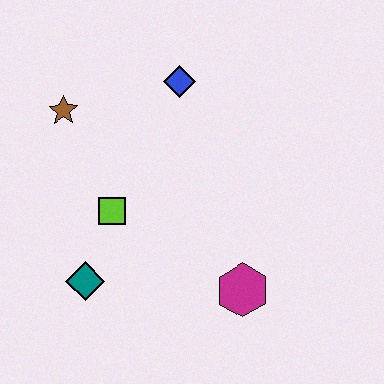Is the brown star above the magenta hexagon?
Yes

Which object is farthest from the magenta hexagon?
The brown star is farthest from the magenta hexagon.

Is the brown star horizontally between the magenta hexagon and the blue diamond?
No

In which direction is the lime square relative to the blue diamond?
The lime square is below the blue diamond.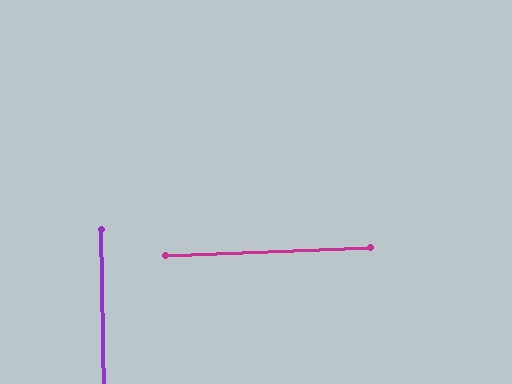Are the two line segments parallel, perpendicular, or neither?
Perpendicular — they meet at approximately 89°.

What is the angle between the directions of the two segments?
Approximately 89 degrees.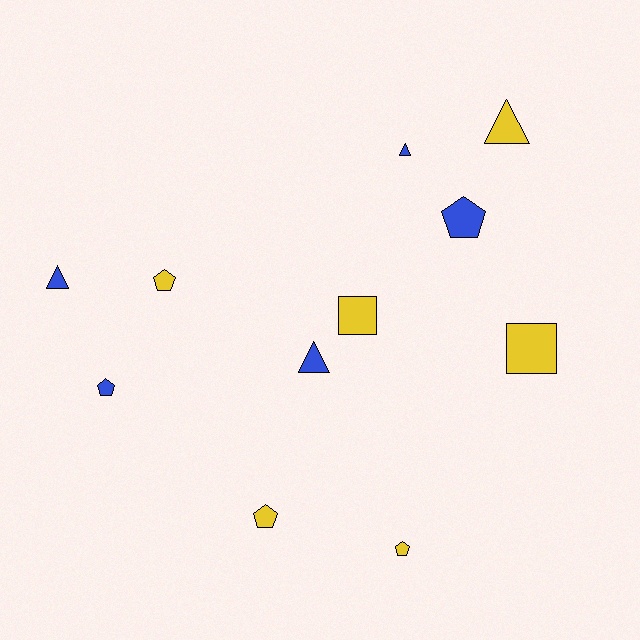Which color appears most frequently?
Yellow, with 6 objects.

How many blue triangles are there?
There are 3 blue triangles.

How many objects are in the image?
There are 11 objects.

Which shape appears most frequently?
Pentagon, with 5 objects.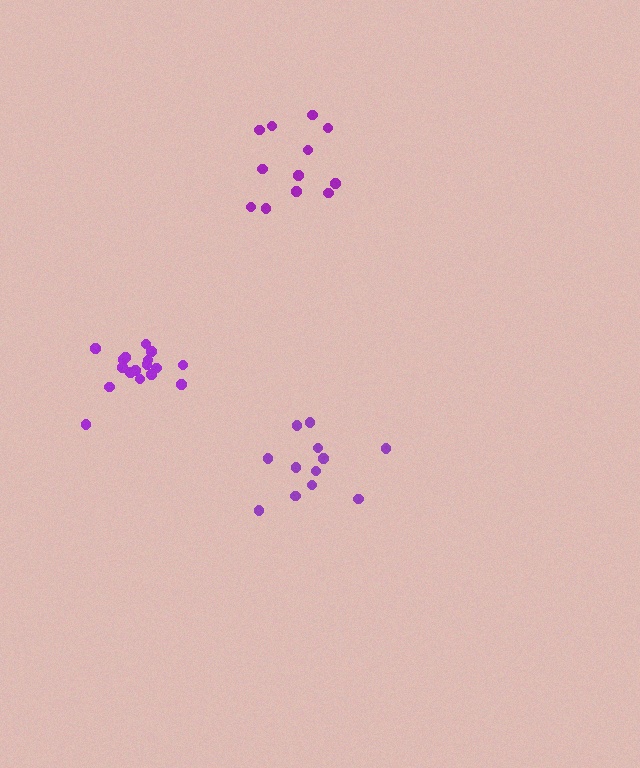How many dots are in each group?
Group 1: 12 dots, Group 2: 12 dots, Group 3: 17 dots (41 total).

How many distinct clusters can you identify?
There are 3 distinct clusters.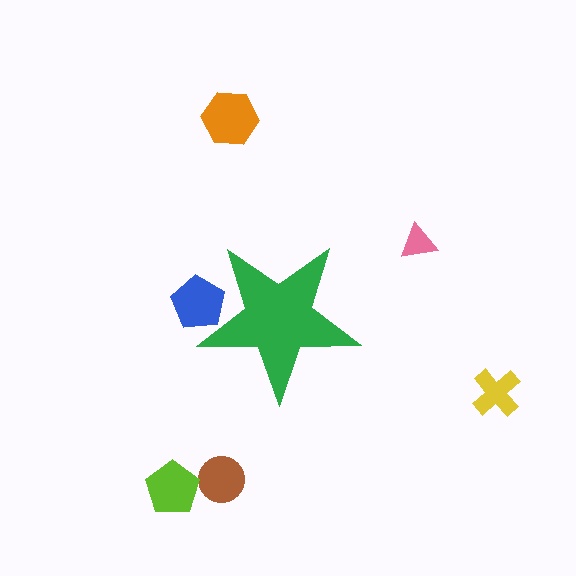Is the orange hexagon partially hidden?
No, the orange hexagon is fully visible.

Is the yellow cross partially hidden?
No, the yellow cross is fully visible.